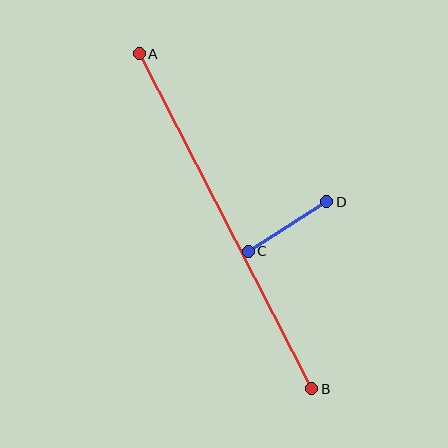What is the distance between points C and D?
The distance is approximately 93 pixels.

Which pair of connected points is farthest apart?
Points A and B are farthest apart.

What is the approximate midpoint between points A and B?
The midpoint is at approximately (225, 221) pixels.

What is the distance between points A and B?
The distance is approximately 376 pixels.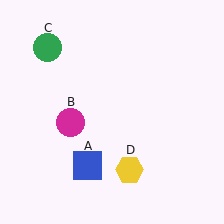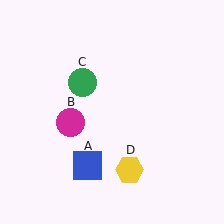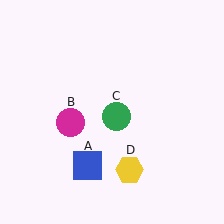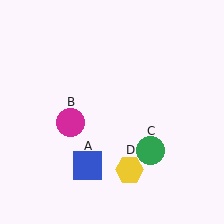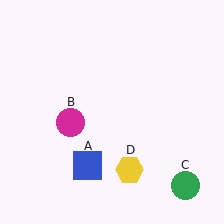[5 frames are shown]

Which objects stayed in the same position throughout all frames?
Blue square (object A) and magenta circle (object B) and yellow hexagon (object D) remained stationary.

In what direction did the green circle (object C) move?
The green circle (object C) moved down and to the right.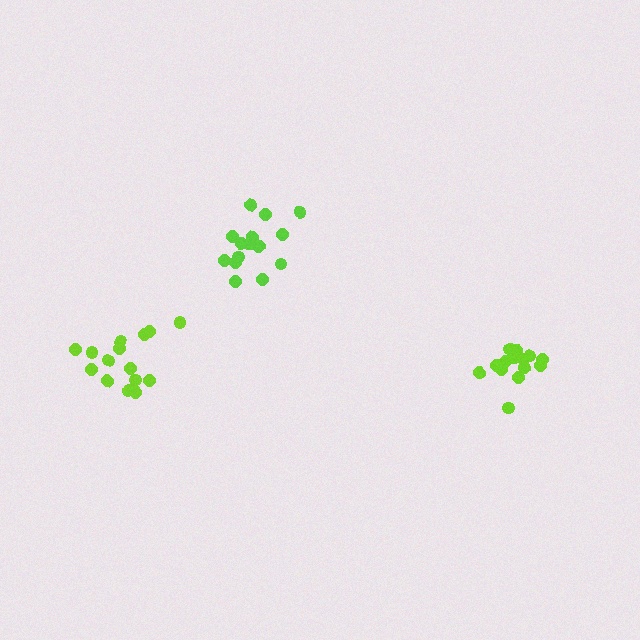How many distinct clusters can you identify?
There are 3 distinct clusters.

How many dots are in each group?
Group 1: 15 dots, Group 2: 14 dots, Group 3: 15 dots (44 total).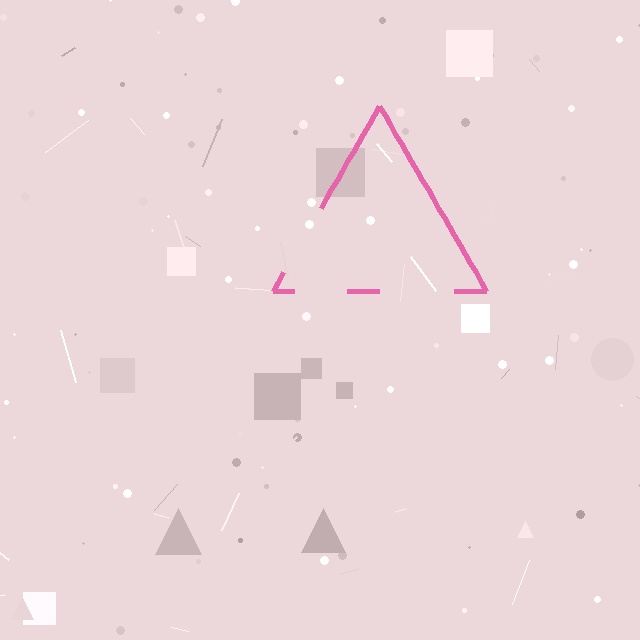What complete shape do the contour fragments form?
The contour fragments form a triangle.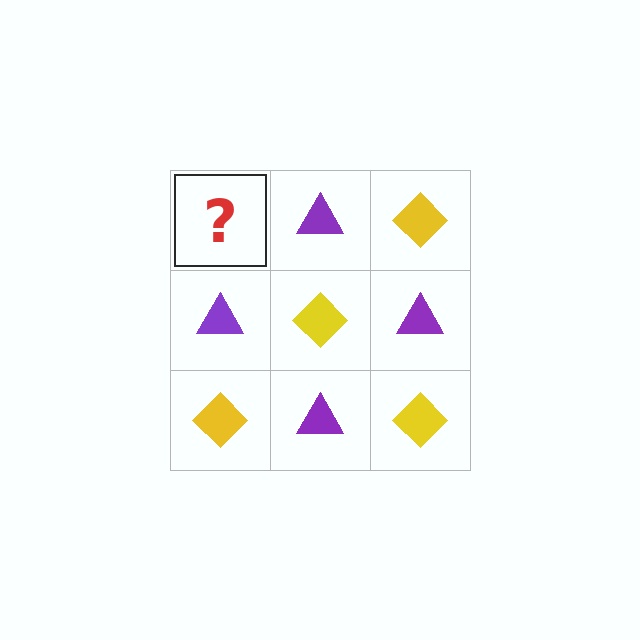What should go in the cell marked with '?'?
The missing cell should contain a yellow diamond.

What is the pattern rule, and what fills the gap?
The rule is that it alternates yellow diamond and purple triangle in a checkerboard pattern. The gap should be filled with a yellow diamond.